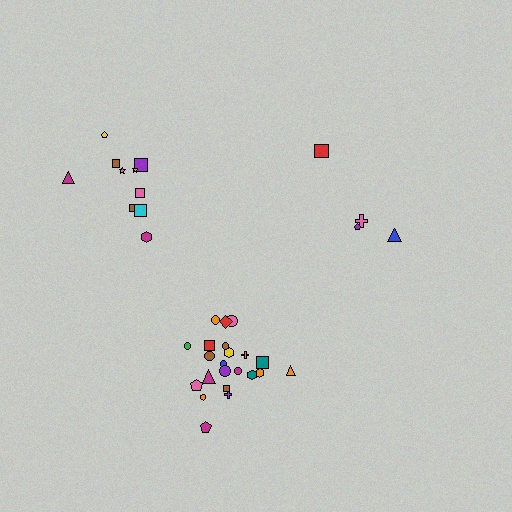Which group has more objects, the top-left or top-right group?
The top-left group.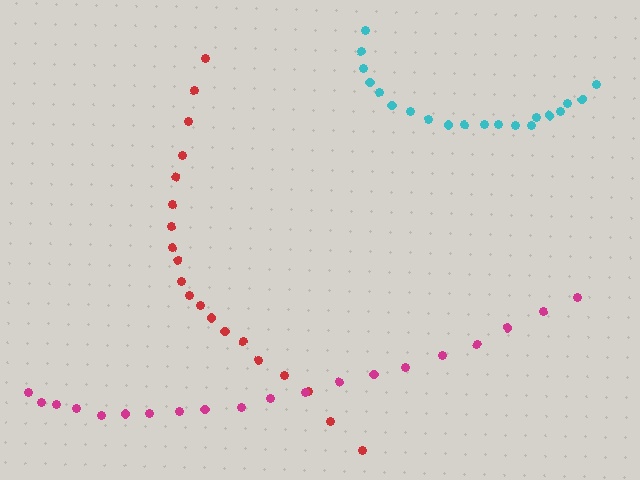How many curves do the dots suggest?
There are 3 distinct paths.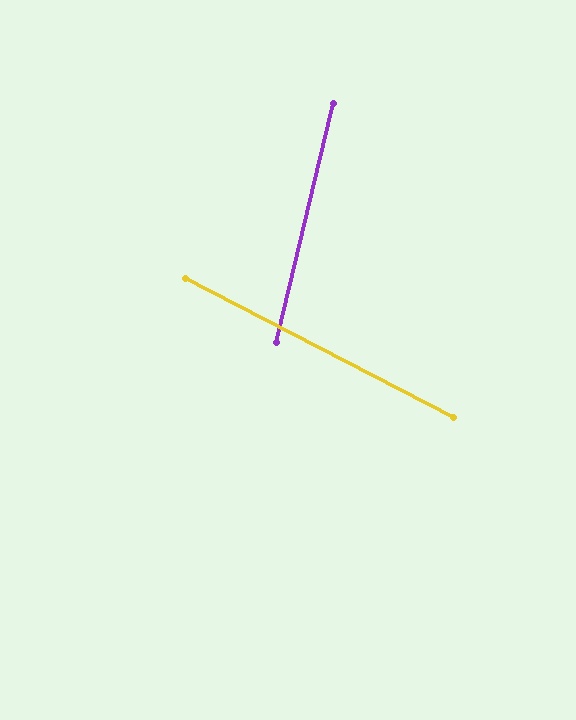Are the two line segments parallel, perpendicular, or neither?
Neither parallel nor perpendicular — they differ by about 76°.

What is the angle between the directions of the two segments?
Approximately 76 degrees.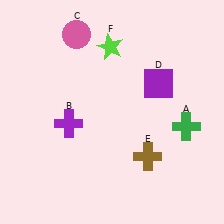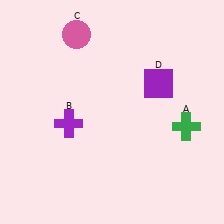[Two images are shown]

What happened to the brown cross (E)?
The brown cross (E) was removed in Image 2. It was in the bottom-right area of Image 1.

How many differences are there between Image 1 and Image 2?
There are 2 differences between the two images.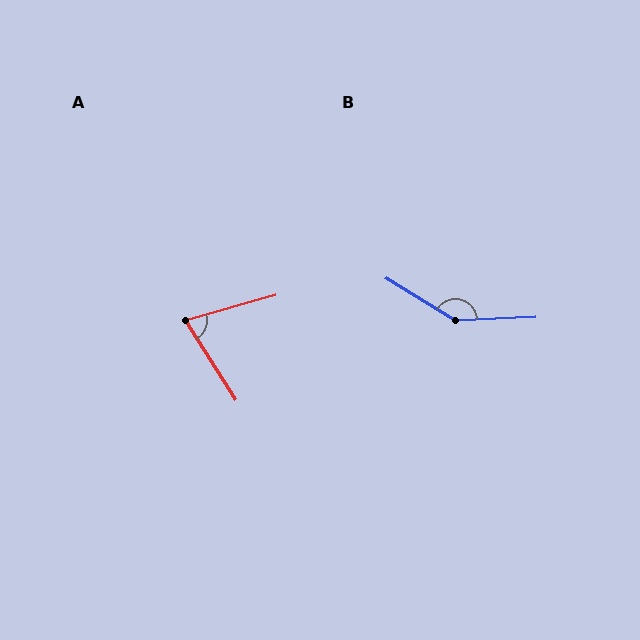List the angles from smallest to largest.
A (73°), B (146°).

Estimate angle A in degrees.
Approximately 73 degrees.